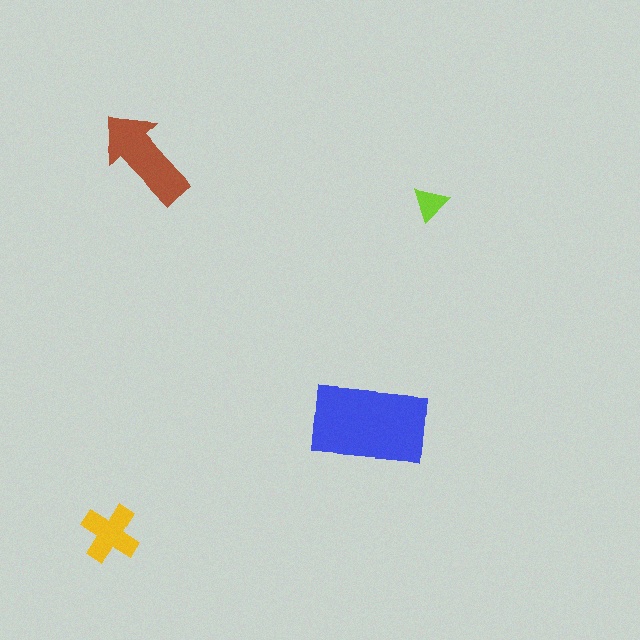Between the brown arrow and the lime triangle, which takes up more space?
The brown arrow.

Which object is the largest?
The blue rectangle.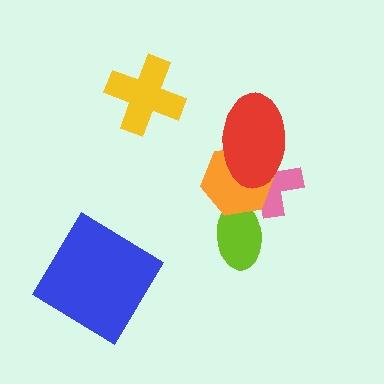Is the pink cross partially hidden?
Yes, it is partially covered by another shape.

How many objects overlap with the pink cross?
3 objects overlap with the pink cross.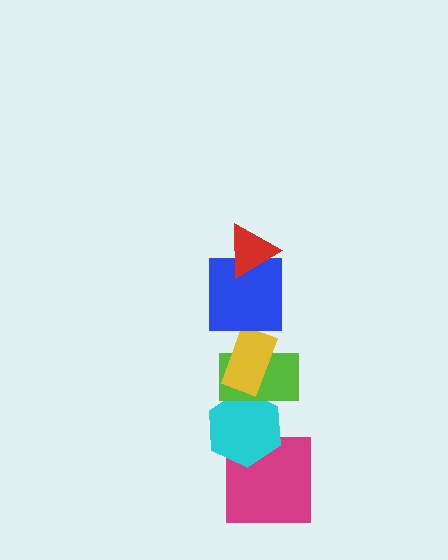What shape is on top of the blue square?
The red triangle is on top of the blue square.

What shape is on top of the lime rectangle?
The yellow rectangle is on top of the lime rectangle.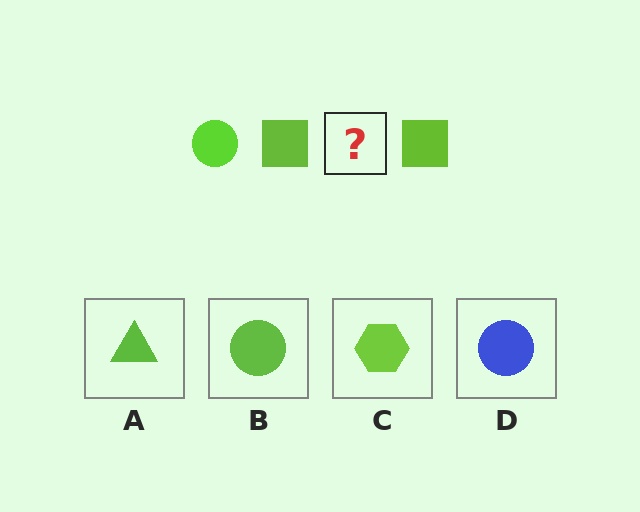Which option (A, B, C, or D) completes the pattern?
B.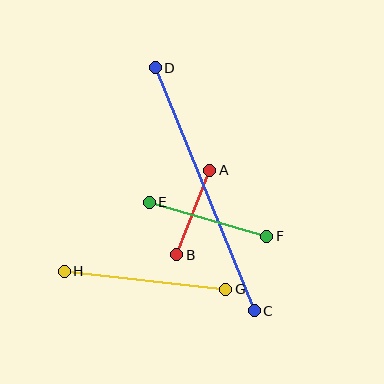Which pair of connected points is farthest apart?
Points C and D are farthest apart.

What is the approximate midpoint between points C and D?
The midpoint is at approximately (205, 189) pixels.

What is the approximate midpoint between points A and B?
The midpoint is at approximately (193, 213) pixels.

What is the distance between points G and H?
The distance is approximately 162 pixels.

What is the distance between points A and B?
The distance is approximately 91 pixels.